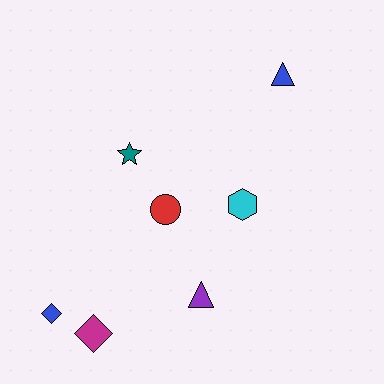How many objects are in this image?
There are 7 objects.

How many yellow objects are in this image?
There are no yellow objects.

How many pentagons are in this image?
There are no pentagons.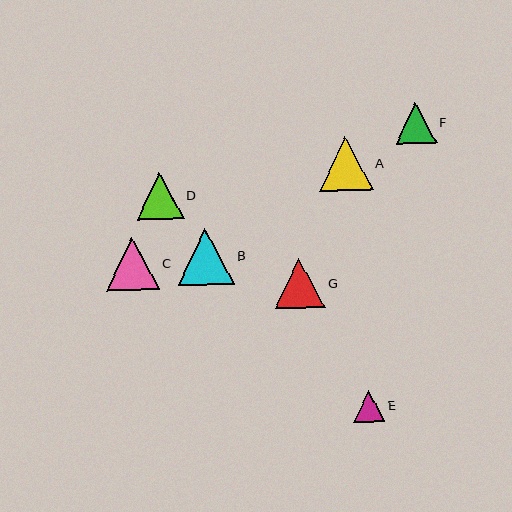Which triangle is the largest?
Triangle B is the largest with a size of approximately 57 pixels.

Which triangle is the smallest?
Triangle E is the smallest with a size of approximately 32 pixels.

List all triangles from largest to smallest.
From largest to smallest: B, C, A, G, D, F, E.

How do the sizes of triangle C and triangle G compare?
Triangle C and triangle G are approximately the same size.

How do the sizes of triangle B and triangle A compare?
Triangle B and triangle A are approximately the same size.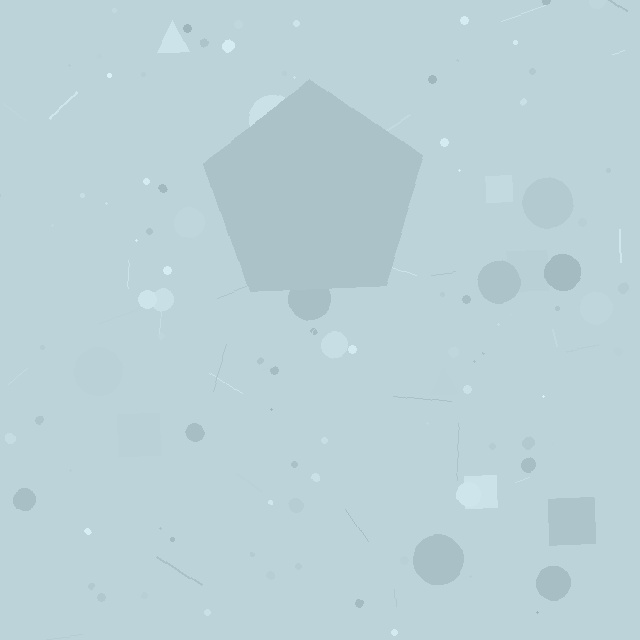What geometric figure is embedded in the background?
A pentagon is embedded in the background.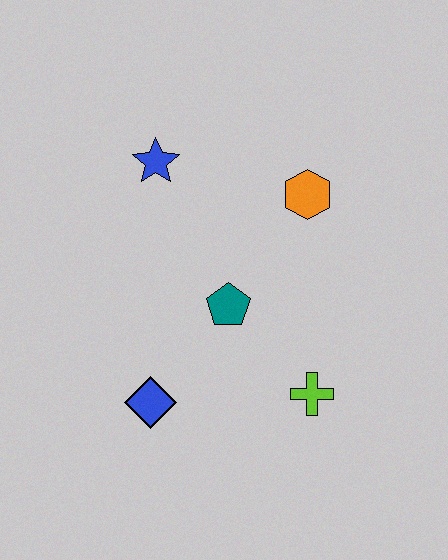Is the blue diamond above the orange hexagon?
No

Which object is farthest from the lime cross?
The blue star is farthest from the lime cross.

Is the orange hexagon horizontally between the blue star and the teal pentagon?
No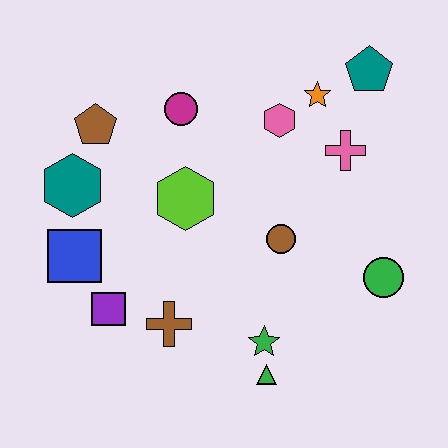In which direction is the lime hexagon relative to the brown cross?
The lime hexagon is above the brown cross.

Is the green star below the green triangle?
No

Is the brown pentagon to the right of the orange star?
No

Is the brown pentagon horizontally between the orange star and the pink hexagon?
No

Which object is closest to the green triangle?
The green star is closest to the green triangle.